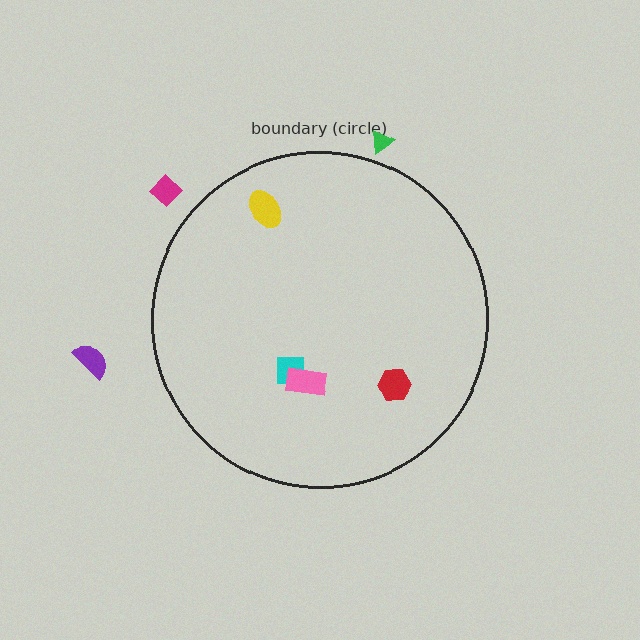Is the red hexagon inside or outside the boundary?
Inside.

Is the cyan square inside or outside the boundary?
Inside.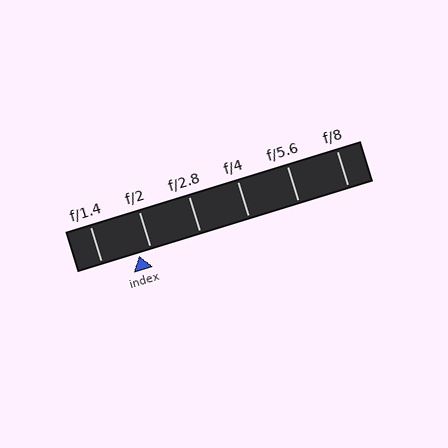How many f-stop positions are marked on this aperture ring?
There are 6 f-stop positions marked.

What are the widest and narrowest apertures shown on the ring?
The widest aperture shown is f/1.4 and the narrowest is f/8.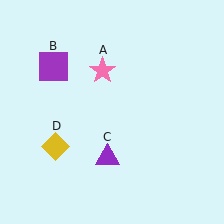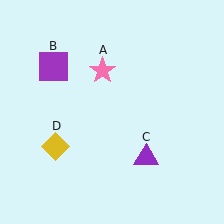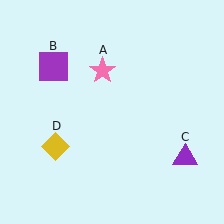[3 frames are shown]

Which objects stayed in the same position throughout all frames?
Pink star (object A) and purple square (object B) and yellow diamond (object D) remained stationary.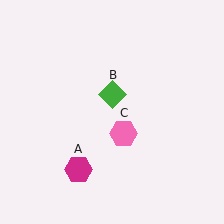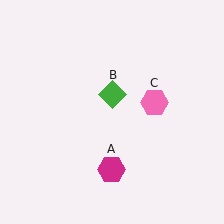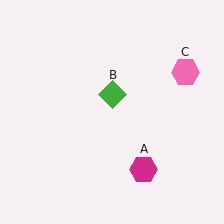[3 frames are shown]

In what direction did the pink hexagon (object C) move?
The pink hexagon (object C) moved up and to the right.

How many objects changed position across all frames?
2 objects changed position: magenta hexagon (object A), pink hexagon (object C).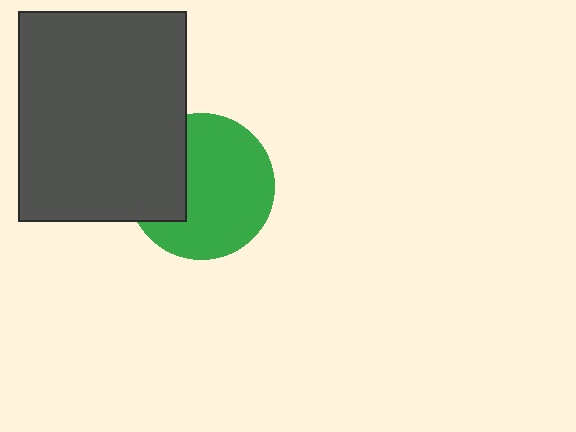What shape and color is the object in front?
The object in front is a dark gray rectangle.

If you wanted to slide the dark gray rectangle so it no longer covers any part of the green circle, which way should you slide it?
Slide it left — that is the most direct way to separate the two shapes.